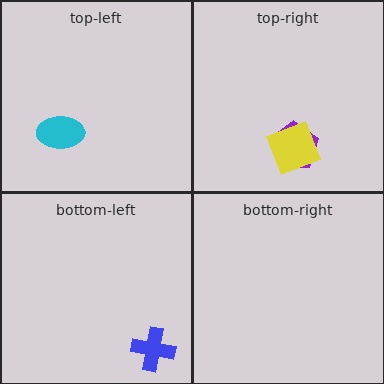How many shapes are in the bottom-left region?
1.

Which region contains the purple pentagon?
The top-right region.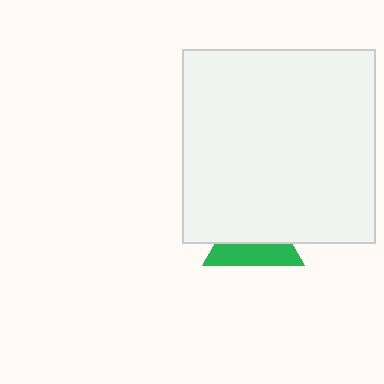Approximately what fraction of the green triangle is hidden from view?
Roughly 57% of the green triangle is hidden behind the white square.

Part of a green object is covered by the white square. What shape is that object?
It is a triangle.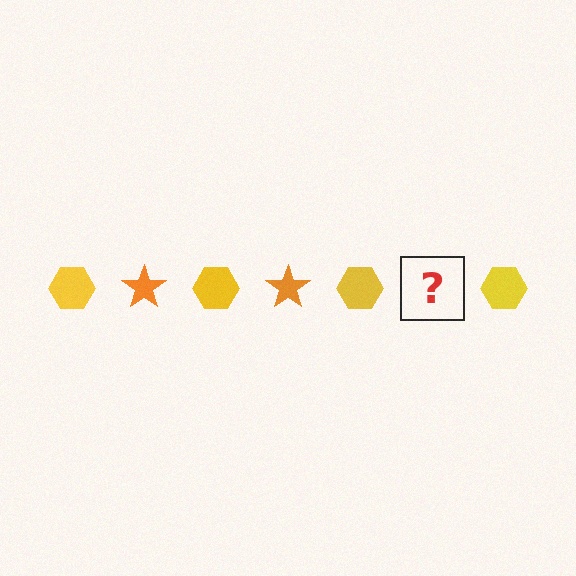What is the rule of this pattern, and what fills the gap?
The rule is that the pattern alternates between yellow hexagon and orange star. The gap should be filled with an orange star.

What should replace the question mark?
The question mark should be replaced with an orange star.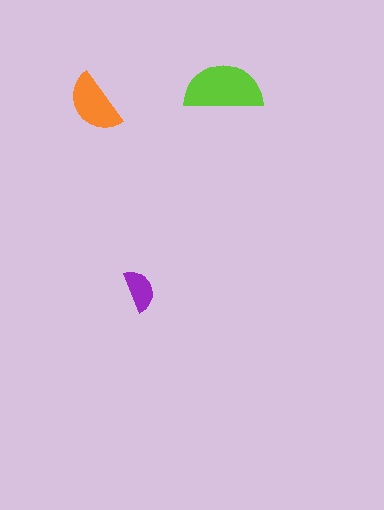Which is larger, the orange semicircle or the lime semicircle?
The lime one.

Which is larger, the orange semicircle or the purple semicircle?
The orange one.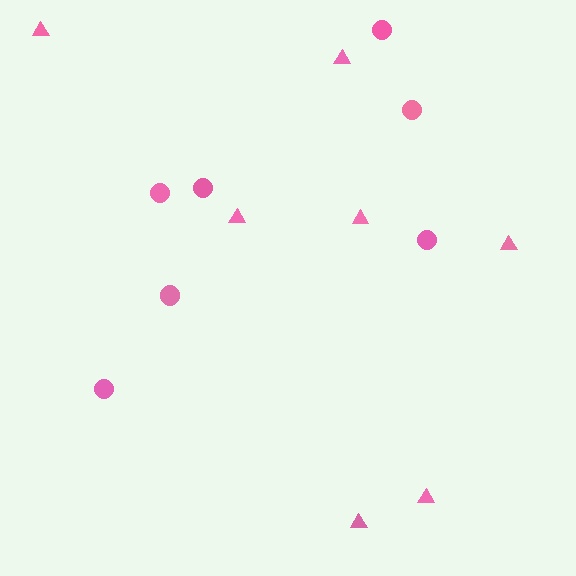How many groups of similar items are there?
There are 2 groups: one group of circles (7) and one group of triangles (7).